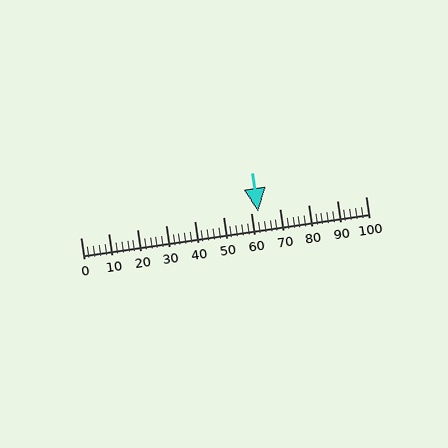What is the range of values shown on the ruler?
The ruler shows values from 0 to 100.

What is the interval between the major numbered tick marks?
The major tick marks are spaced 10 units apart.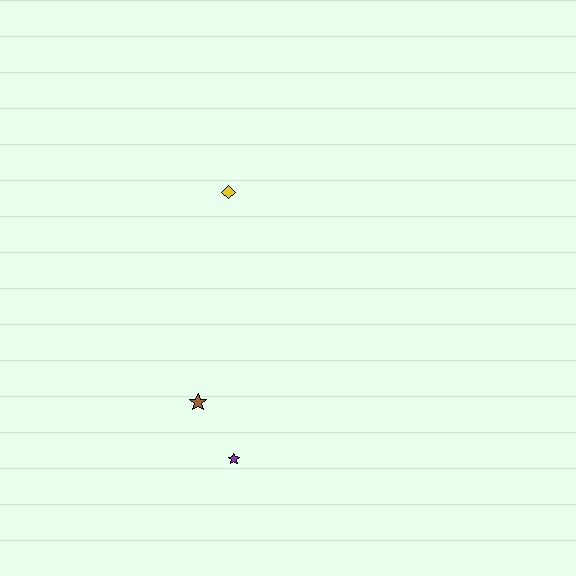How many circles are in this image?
There are no circles.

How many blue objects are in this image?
There are no blue objects.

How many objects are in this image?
There are 3 objects.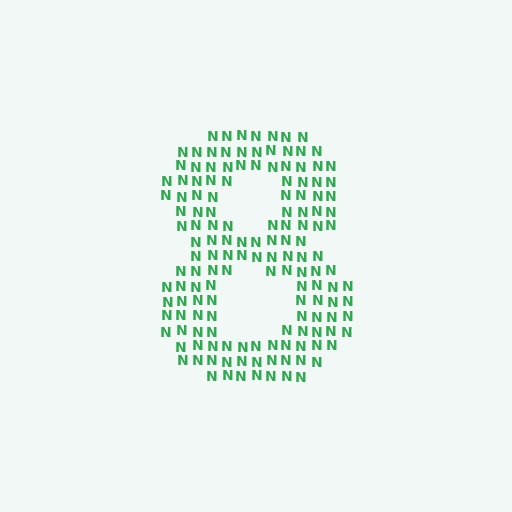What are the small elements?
The small elements are letter N's.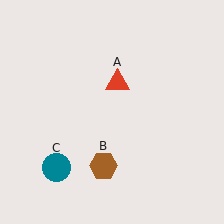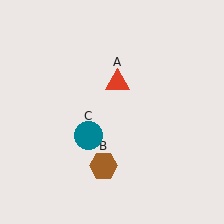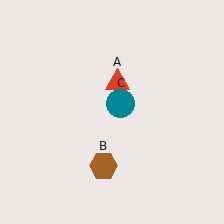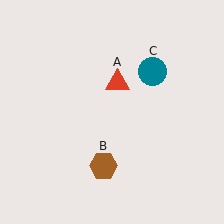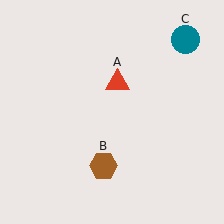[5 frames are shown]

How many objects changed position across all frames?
1 object changed position: teal circle (object C).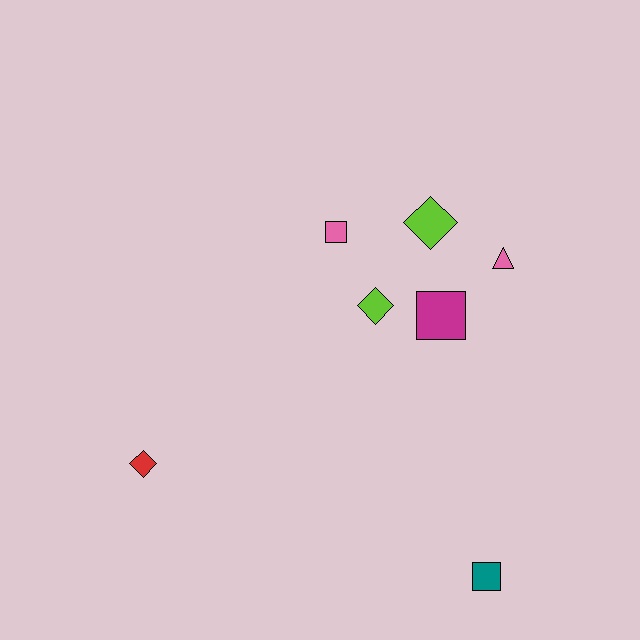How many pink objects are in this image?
There are 2 pink objects.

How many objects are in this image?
There are 7 objects.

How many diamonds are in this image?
There are 3 diamonds.